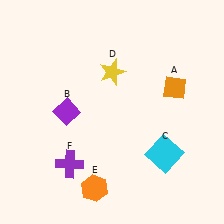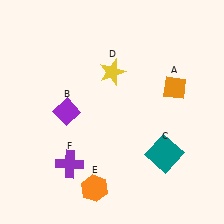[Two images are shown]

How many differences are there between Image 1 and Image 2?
There is 1 difference between the two images.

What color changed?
The square (C) changed from cyan in Image 1 to teal in Image 2.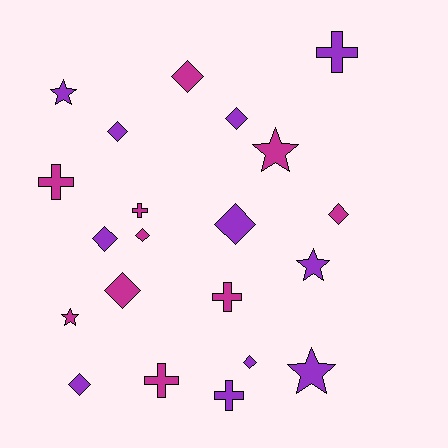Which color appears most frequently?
Purple, with 11 objects.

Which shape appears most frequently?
Diamond, with 10 objects.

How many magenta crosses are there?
There are 4 magenta crosses.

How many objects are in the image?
There are 21 objects.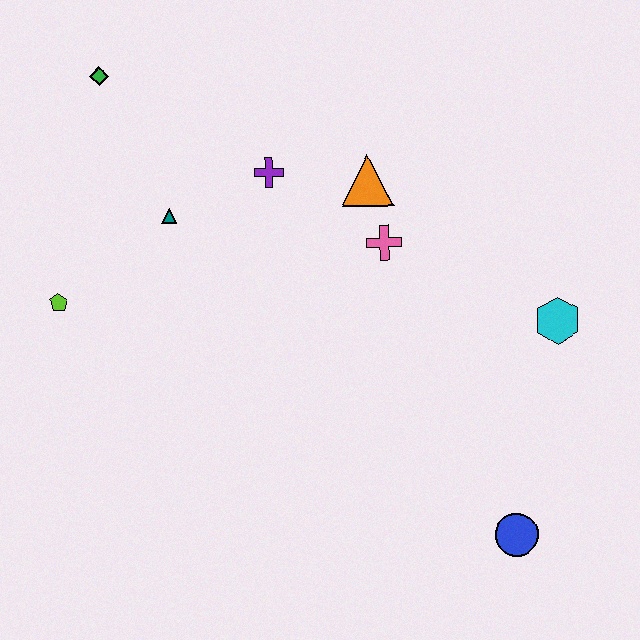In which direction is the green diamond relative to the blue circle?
The green diamond is above the blue circle.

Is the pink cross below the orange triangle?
Yes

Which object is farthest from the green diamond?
The blue circle is farthest from the green diamond.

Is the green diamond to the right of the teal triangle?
No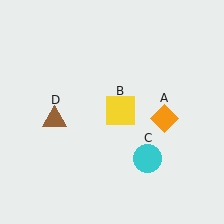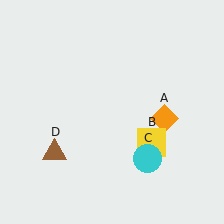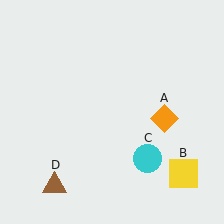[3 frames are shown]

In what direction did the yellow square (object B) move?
The yellow square (object B) moved down and to the right.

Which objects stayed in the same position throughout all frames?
Orange diamond (object A) and cyan circle (object C) remained stationary.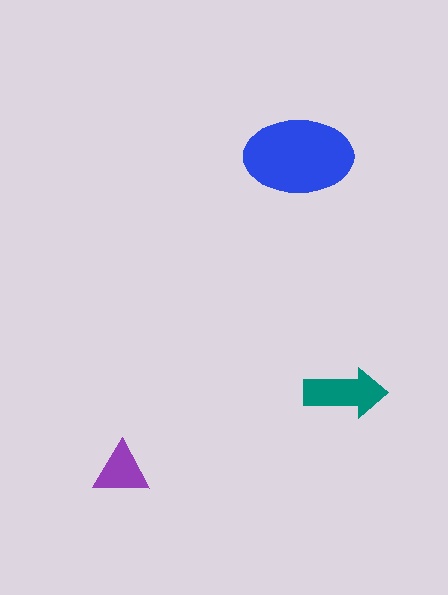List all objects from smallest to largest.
The purple triangle, the teal arrow, the blue ellipse.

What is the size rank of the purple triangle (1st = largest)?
3rd.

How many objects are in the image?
There are 3 objects in the image.